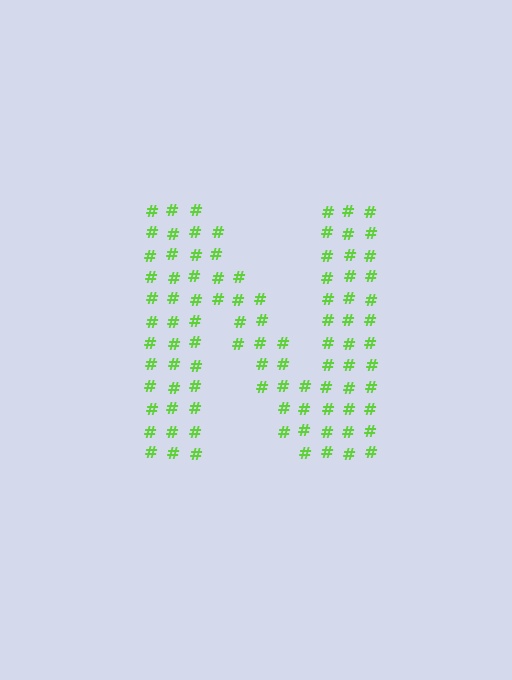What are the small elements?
The small elements are hash symbols.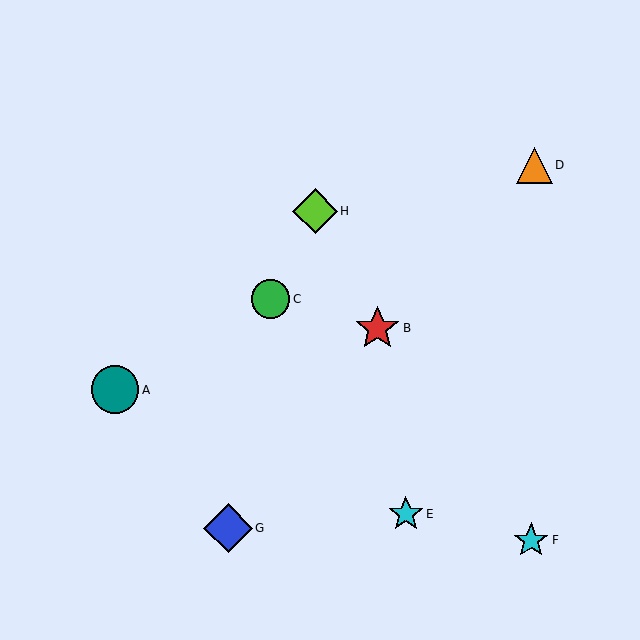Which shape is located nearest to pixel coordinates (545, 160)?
The orange triangle (labeled D) at (534, 165) is nearest to that location.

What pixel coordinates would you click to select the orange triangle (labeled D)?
Click at (534, 165) to select the orange triangle D.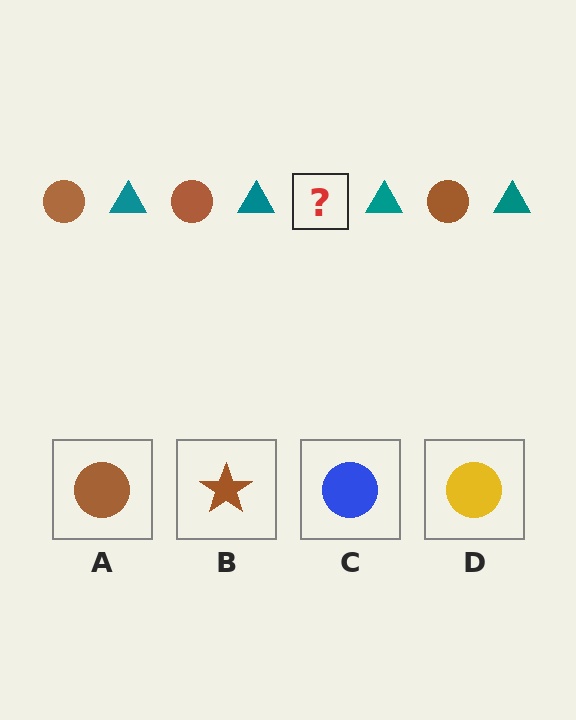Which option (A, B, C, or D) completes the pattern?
A.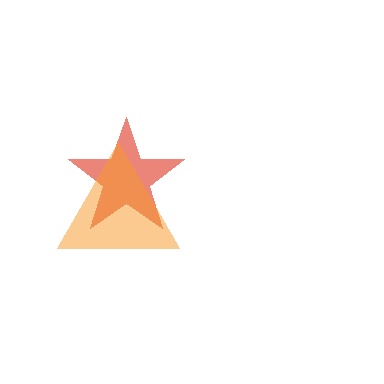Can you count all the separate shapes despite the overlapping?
Yes, there are 2 separate shapes.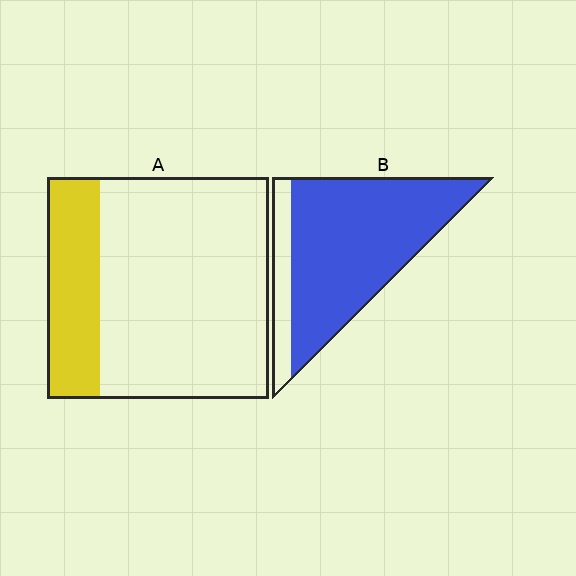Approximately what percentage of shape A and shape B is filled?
A is approximately 25% and B is approximately 85%.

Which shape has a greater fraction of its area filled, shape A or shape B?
Shape B.